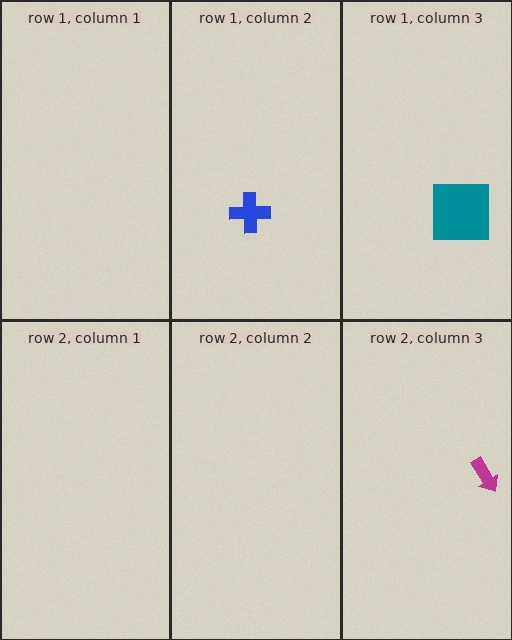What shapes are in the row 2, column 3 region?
The magenta arrow.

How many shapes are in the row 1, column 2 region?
1.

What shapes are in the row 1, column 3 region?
The teal square.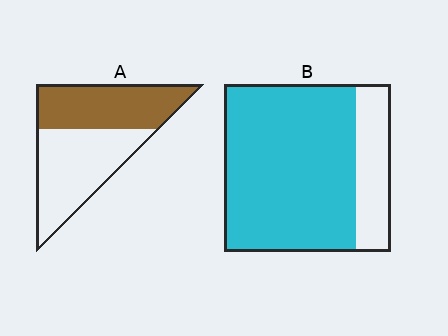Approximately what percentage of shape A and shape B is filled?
A is approximately 45% and B is approximately 80%.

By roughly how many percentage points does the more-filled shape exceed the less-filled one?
By roughly 35 percentage points (B over A).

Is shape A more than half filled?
Roughly half.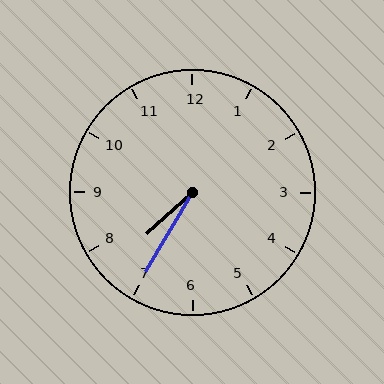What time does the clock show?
7:35.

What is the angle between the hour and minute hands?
Approximately 18 degrees.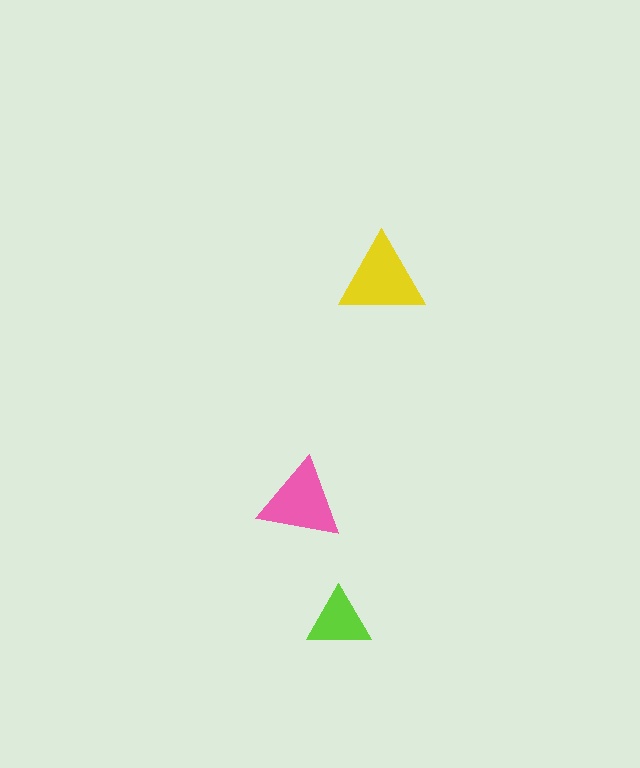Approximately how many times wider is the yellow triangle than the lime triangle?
About 1.5 times wider.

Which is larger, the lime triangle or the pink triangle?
The pink one.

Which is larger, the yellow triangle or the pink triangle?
The yellow one.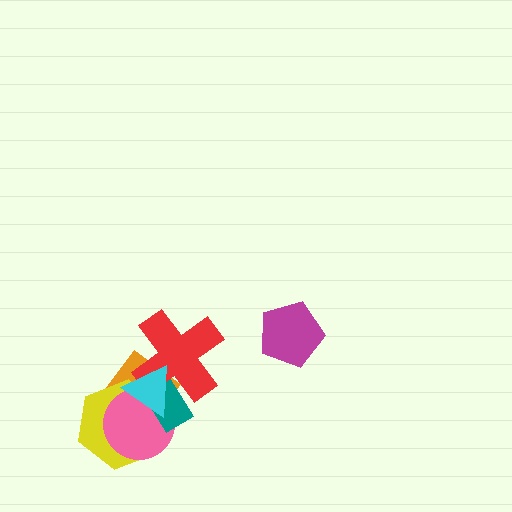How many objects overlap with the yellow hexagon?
4 objects overlap with the yellow hexagon.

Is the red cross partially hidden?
Yes, it is partially covered by another shape.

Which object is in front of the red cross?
The cyan triangle is in front of the red cross.